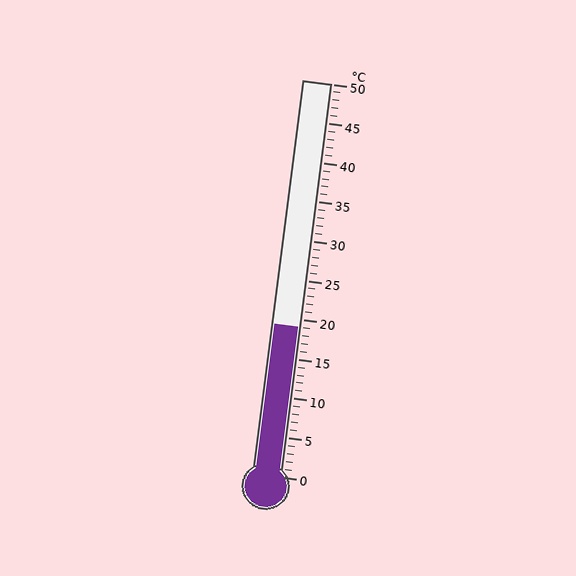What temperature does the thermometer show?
The thermometer shows approximately 19°C.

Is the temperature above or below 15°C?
The temperature is above 15°C.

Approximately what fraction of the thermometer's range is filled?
The thermometer is filled to approximately 40% of its range.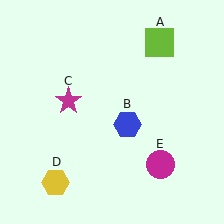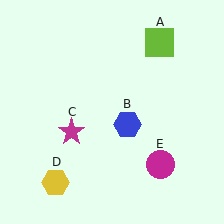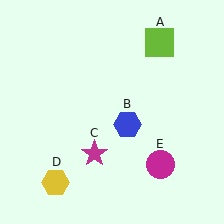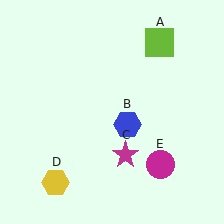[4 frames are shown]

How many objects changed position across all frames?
1 object changed position: magenta star (object C).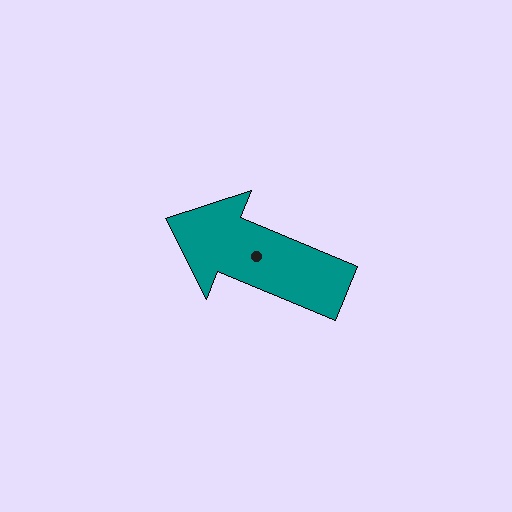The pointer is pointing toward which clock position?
Roughly 10 o'clock.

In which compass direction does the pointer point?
West.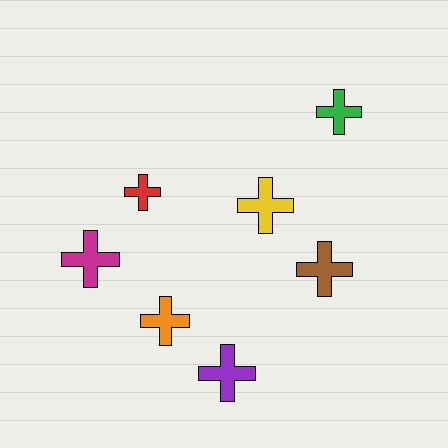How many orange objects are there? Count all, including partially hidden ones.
There is 1 orange object.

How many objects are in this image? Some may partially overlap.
There are 7 objects.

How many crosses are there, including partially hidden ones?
There are 7 crosses.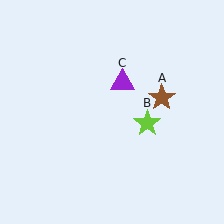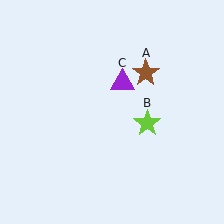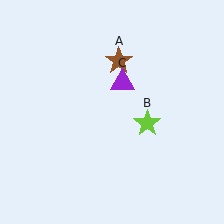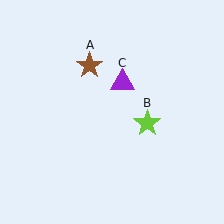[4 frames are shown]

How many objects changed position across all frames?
1 object changed position: brown star (object A).